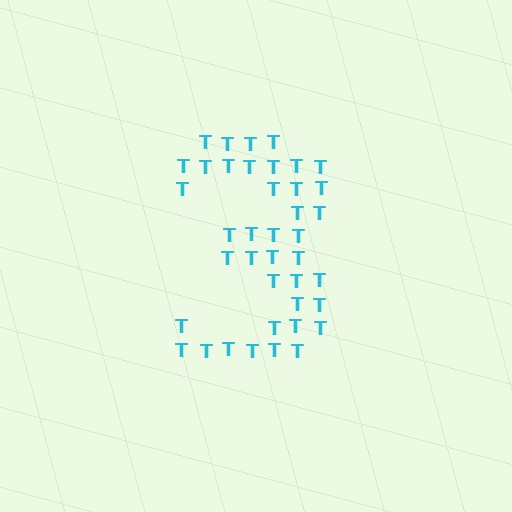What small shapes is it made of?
It is made of small letter T's.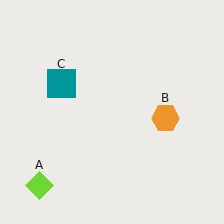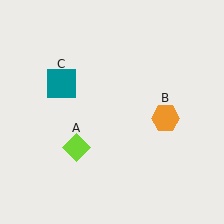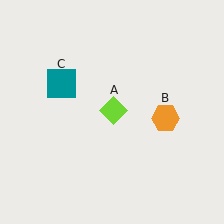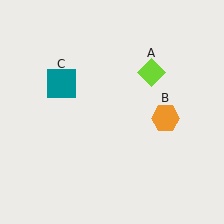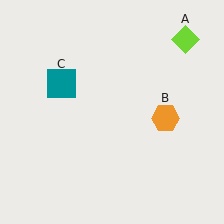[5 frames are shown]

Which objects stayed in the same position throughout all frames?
Orange hexagon (object B) and teal square (object C) remained stationary.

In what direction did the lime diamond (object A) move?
The lime diamond (object A) moved up and to the right.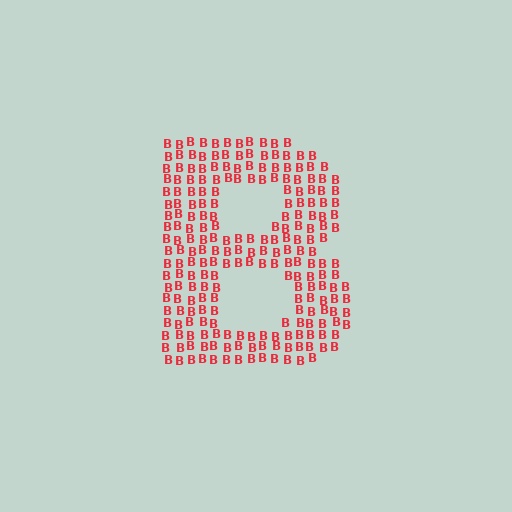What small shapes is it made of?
It is made of small letter B's.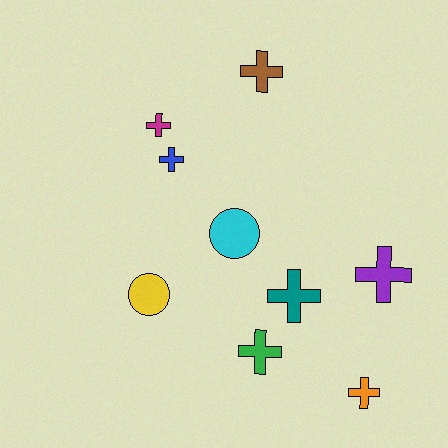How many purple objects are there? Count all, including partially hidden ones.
There is 1 purple object.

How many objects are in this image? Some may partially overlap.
There are 9 objects.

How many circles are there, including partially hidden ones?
There are 2 circles.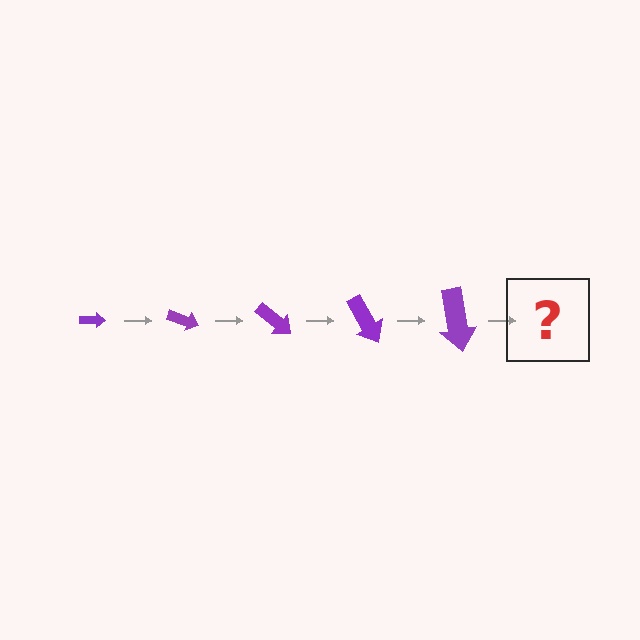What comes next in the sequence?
The next element should be an arrow, larger than the previous one and rotated 100 degrees from the start.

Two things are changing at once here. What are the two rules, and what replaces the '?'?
The two rules are that the arrow grows larger each step and it rotates 20 degrees each step. The '?' should be an arrow, larger than the previous one and rotated 100 degrees from the start.